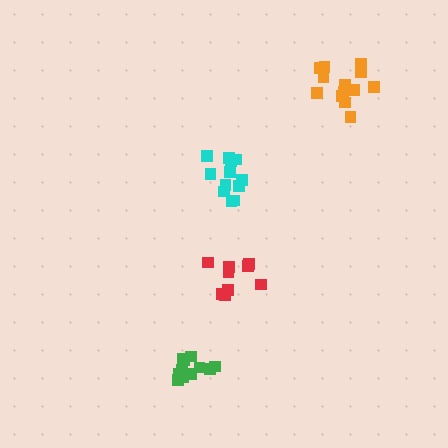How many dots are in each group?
Group 1: 13 dots, Group 2: 12 dots, Group 3: 9 dots, Group 4: 11 dots (45 total).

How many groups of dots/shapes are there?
There are 4 groups.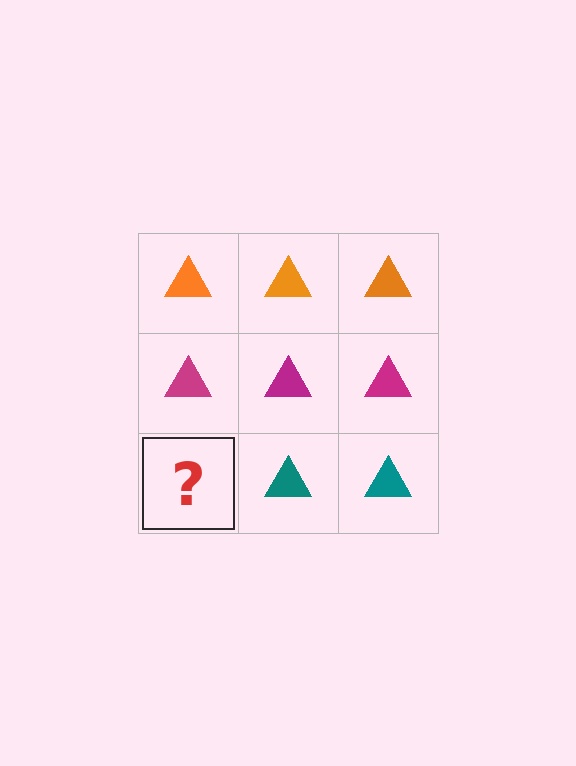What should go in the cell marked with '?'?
The missing cell should contain a teal triangle.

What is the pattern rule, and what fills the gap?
The rule is that each row has a consistent color. The gap should be filled with a teal triangle.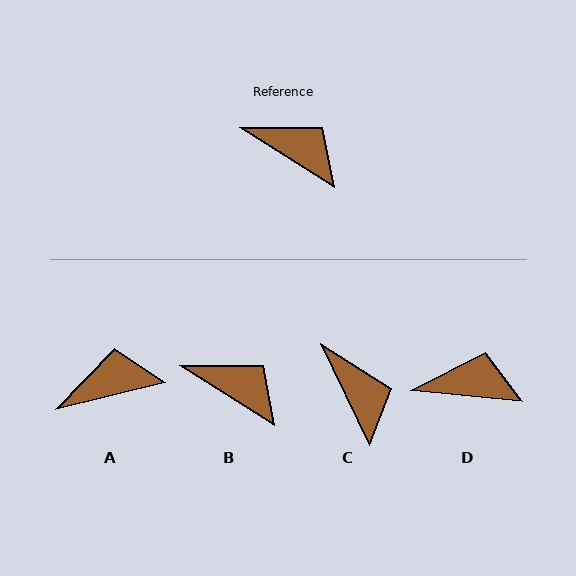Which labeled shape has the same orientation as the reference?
B.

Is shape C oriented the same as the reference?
No, it is off by about 32 degrees.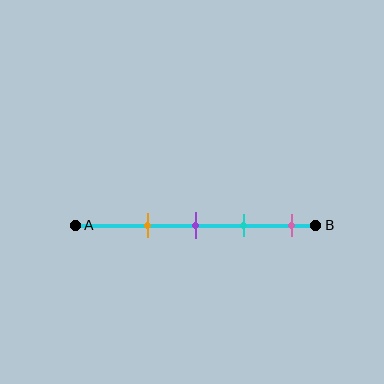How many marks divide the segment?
There are 4 marks dividing the segment.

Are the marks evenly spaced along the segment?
Yes, the marks are approximately evenly spaced.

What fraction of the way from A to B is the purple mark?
The purple mark is approximately 50% (0.5) of the way from A to B.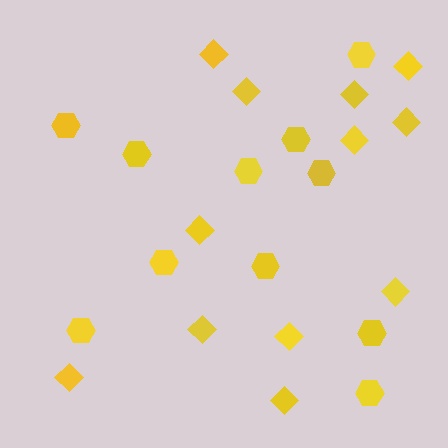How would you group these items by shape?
There are 2 groups: one group of diamonds (12) and one group of hexagons (11).